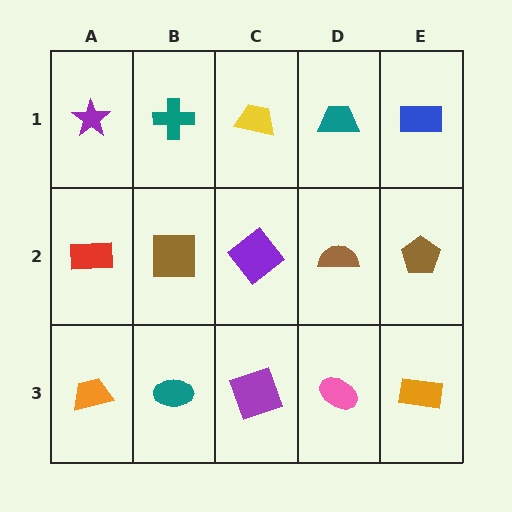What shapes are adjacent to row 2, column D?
A teal trapezoid (row 1, column D), a pink ellipse (row 3, column D), a purple diamond (row 2, column C), a brown pentagon (row 2, column E).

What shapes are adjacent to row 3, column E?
A brown pentagon (row 2, column E), a pink ellipse (row 3, column D).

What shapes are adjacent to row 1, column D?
A brown semicircle (row 2, column D), a yellow trapezoid (row 1, column C), a blue rectangle (row 1, column E).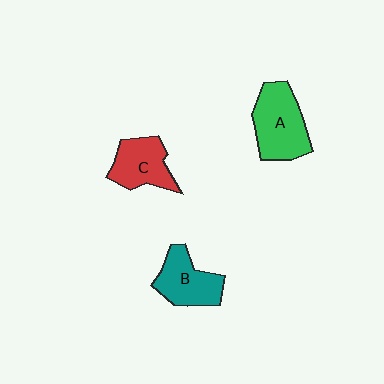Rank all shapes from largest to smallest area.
From largest to smallest: A (green), B (teal), C (red).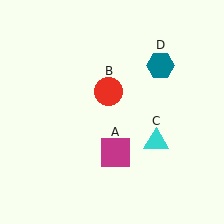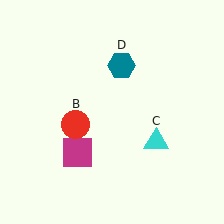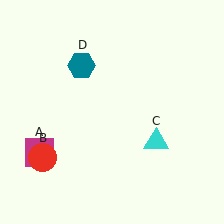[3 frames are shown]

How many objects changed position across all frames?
3 objects changed position: magenta square (object A), red circle (object B), teal hexagon (object D).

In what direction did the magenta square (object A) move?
The magenta square (object A) moved left.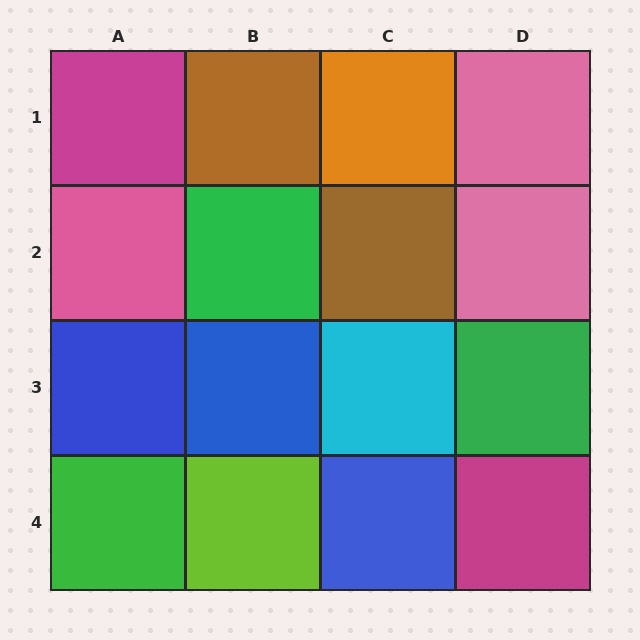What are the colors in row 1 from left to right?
Magenta, brown, orange, pink.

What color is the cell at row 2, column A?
Pink.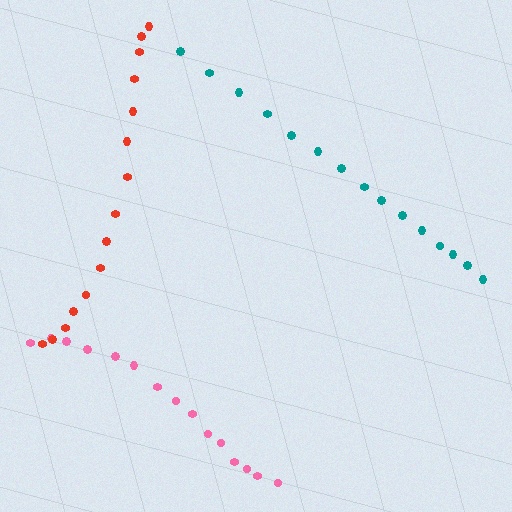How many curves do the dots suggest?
There are 3 distinct paths.